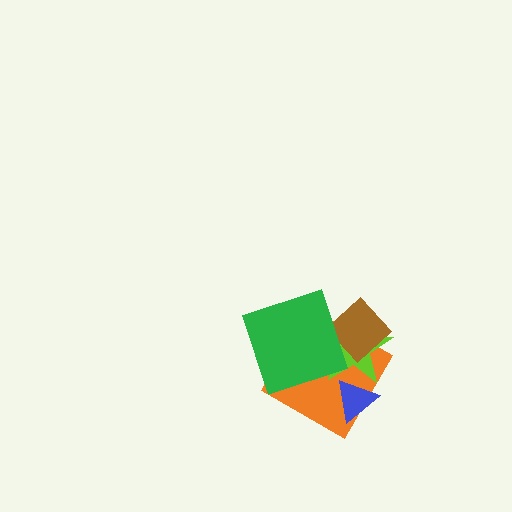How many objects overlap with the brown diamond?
3 objects overlap with the brown diamond.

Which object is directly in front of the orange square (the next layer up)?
The lime star is directly in front of the orange square.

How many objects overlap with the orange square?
4 objects overlap with the orange square.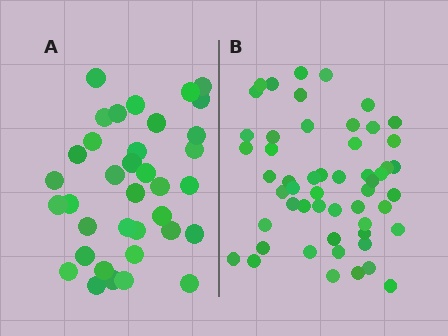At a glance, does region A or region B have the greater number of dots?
Region B (the right region) has more dots.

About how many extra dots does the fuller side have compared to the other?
Region B has approximately 15 more dots than region A.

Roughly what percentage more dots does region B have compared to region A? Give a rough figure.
About 45% more.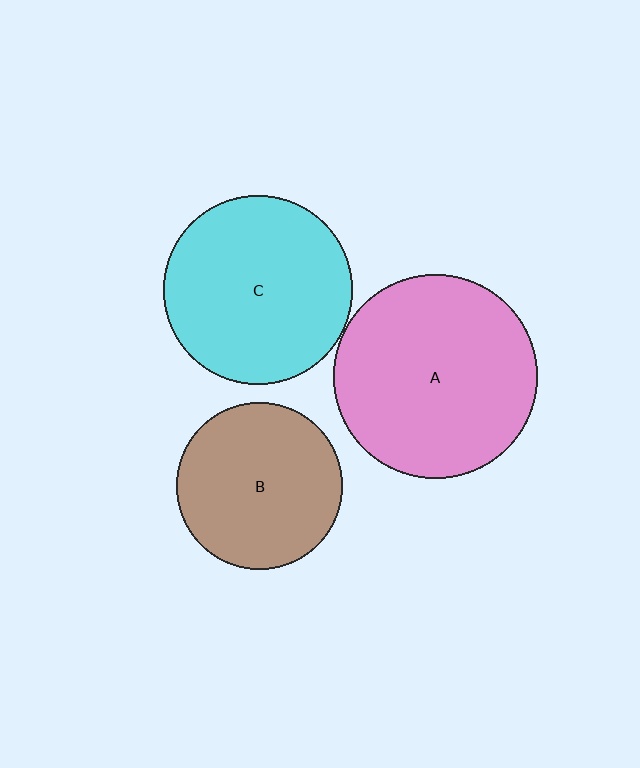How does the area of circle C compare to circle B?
Approximately 1.3 times.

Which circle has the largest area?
Circle A (pink).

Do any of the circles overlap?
No, none of the circles overlap.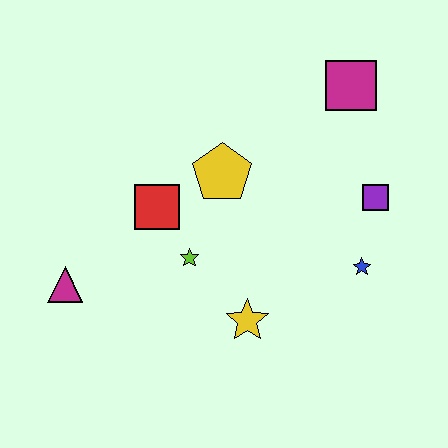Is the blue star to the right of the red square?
Yes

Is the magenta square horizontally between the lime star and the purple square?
Yes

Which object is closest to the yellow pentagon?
The red square is closest to the yellow pentagon.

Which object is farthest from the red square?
The magenta square is farthest from the red square.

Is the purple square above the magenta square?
No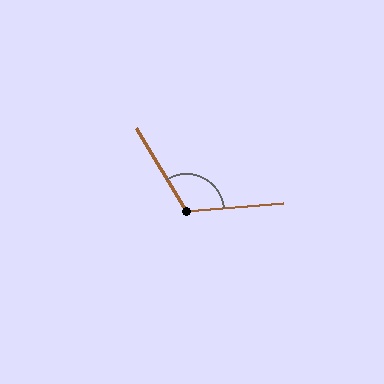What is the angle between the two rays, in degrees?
Approximately 117 degrees.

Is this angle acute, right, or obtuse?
It is obtuse.